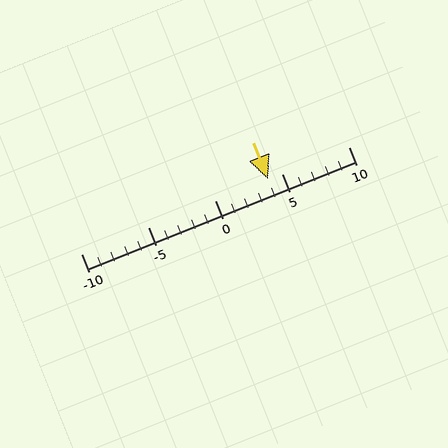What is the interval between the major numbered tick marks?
The major tick marks are spaced 5 units apart.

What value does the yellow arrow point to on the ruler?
The yellow arrow points to approximately 4.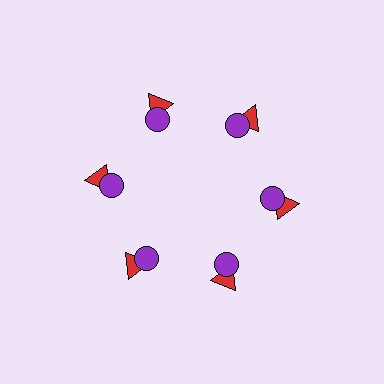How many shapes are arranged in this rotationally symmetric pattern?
There are 12 shapes, arranged in 6 groups of 2.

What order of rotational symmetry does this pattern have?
This pattern has 6-fold rotational symmetry.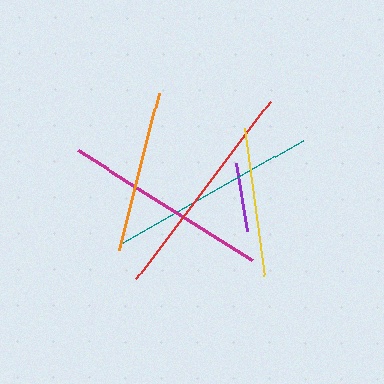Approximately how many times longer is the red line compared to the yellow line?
The red line is approximately 1.5 times the length of the yellow line.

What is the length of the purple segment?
The purple segment is approximately 69 pixels long.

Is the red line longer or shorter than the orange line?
The red line is longer than the orange line.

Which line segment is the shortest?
The purple line is the shortest at approximately 69 pixels.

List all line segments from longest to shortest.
From longest to shortest: red, teal, magenta, orange, yellow, purple.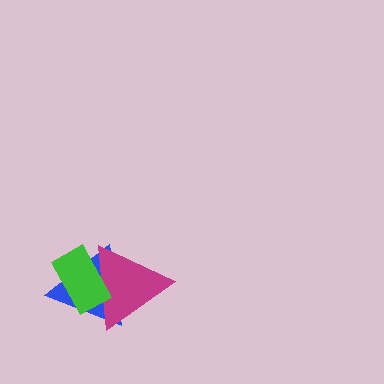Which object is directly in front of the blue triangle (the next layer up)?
The magenta triangle is directly in front of the blue triangle.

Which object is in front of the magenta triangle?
The green rectangle is in front of the magenta triangle.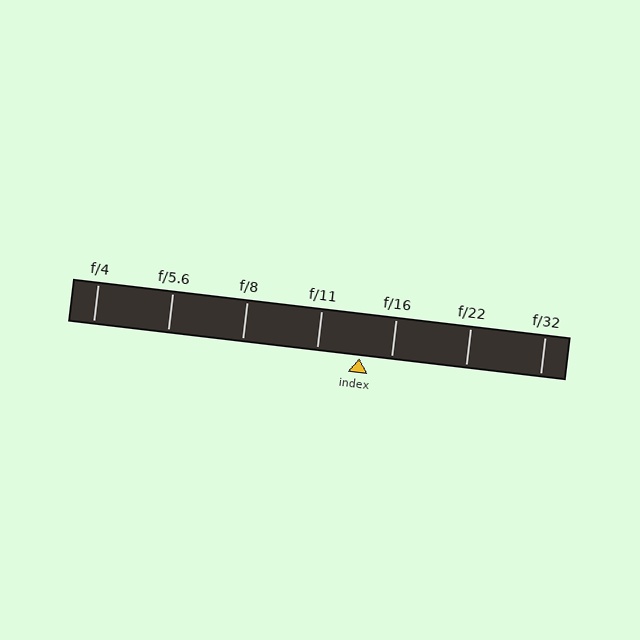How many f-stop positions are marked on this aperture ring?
There are 7 f-stop positions marked.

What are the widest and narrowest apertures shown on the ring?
The widest aperture shown is f/4 and the narrowest is f/32.